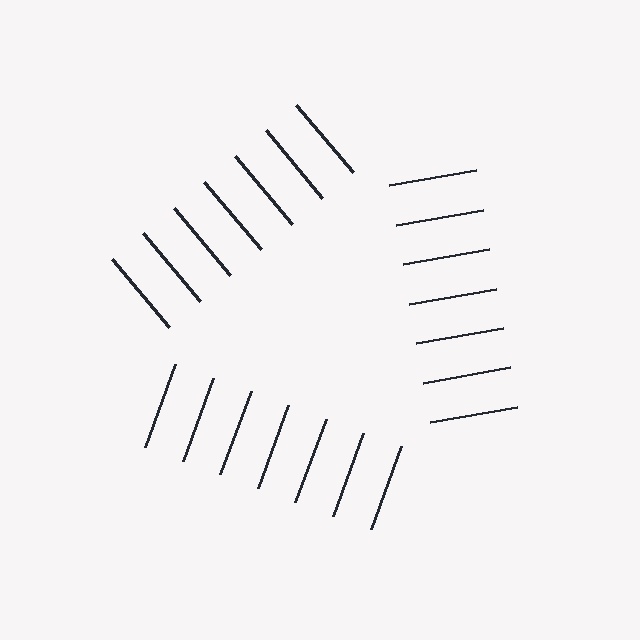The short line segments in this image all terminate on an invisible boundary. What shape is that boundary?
An illusory triangle — the line segments terminate on its edges but no continuous stroke is drawn.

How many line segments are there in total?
21 — 7 along each of the 3 edges.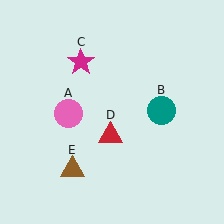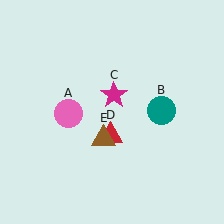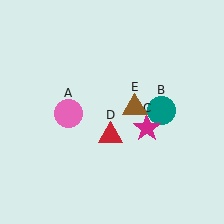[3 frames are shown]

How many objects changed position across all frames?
2 objects changed position: magenta star (object C), brown triangle (object E).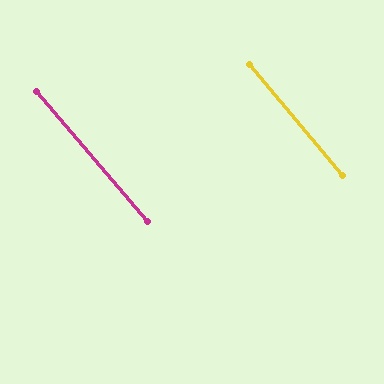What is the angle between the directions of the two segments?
Approximately 0 degrees.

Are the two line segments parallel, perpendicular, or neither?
Parallel — their directions differ by only 0.5°.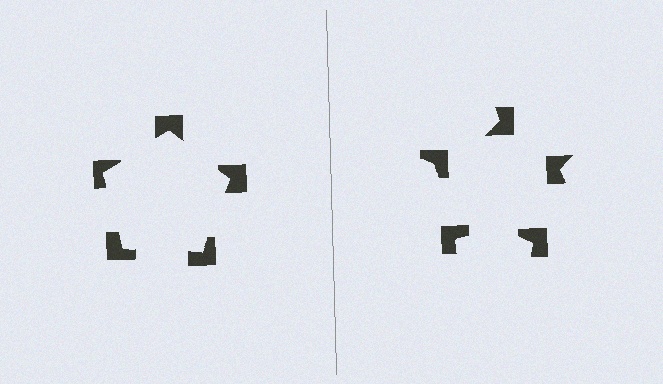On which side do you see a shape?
An illusory pentagon appears on the left side. On the right side the wedge cuts are rotated, so no coherent shape forms.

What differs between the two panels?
The notched squares are positioned identically on both sides; only the wedge orientations differ. On the left they align to a pentagon; on the right they are misaligned.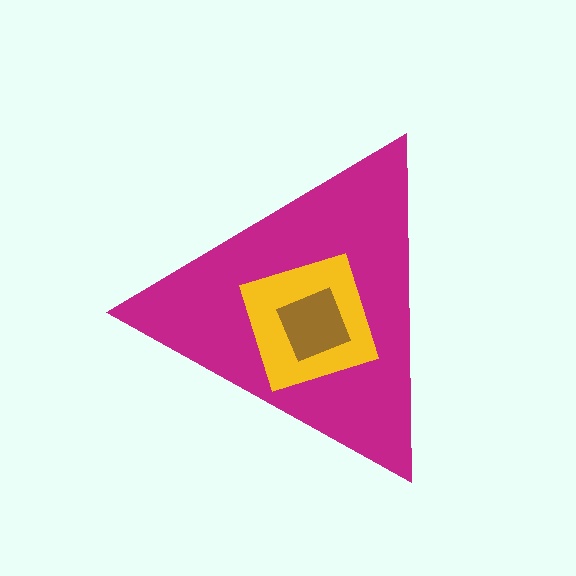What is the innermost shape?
The brown square.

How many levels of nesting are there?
3.